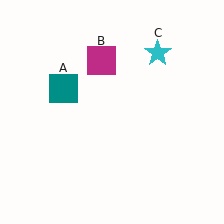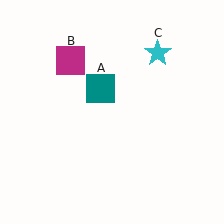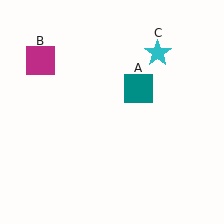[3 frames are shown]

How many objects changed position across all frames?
2 objects changed position: teal square (object A), magenta square (object B).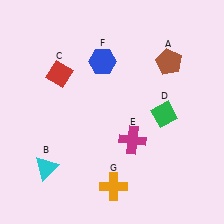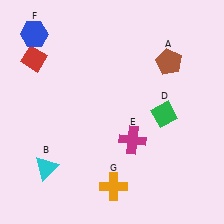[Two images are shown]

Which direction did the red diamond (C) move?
The red diamond (C) moved left.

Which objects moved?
The objects that moved are: the red diamond (C), the blue hexagon (F).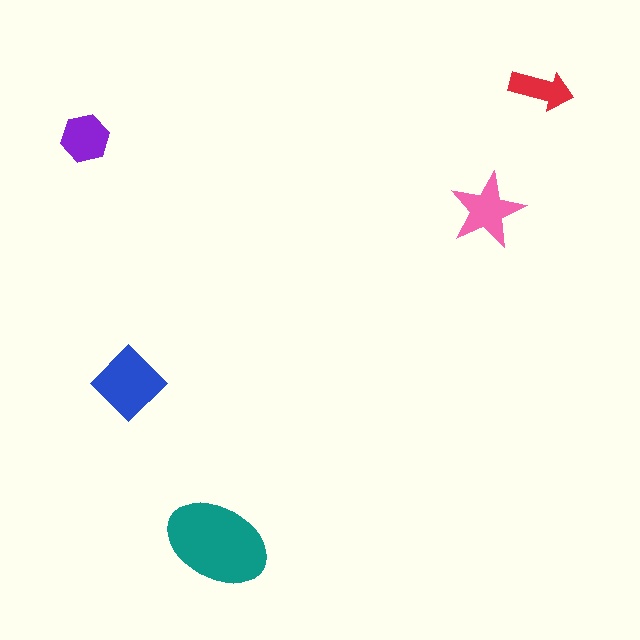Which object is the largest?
The teal ellipse.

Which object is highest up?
The red arrow is topmost.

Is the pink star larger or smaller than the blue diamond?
Smaller.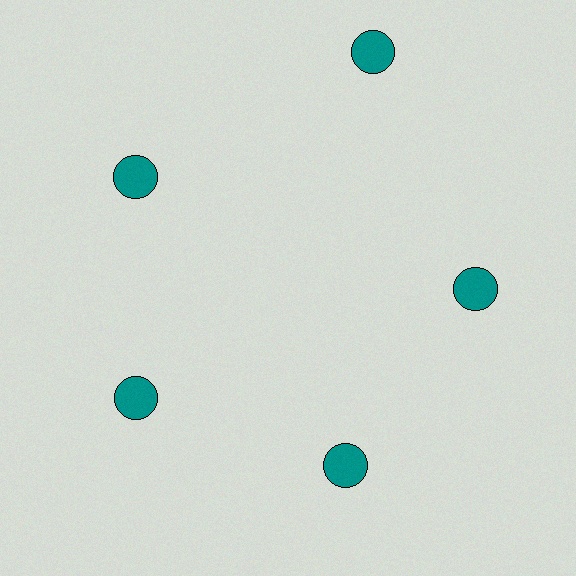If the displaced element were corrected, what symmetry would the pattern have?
It would have 5-fold rotational symmetry — the pattern would map onto itself every 72 degrees.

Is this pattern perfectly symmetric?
No. The 5 teal circles are arranged in a ring, but one element near the 1 o'clock position is pushed outward from the center, breaking the 5-fold rotational symmetry.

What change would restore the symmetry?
The symmetry would be restored by moving it inward, back onto the ring so that all 5 circles sit at equal angles and equal distance from the center.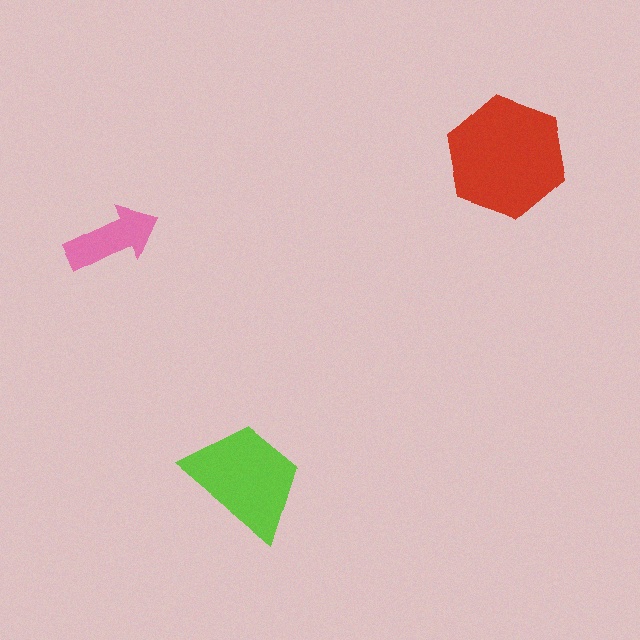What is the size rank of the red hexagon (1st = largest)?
1st.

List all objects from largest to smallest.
The red hexagon, the lime trapezoid, the pink arrow.